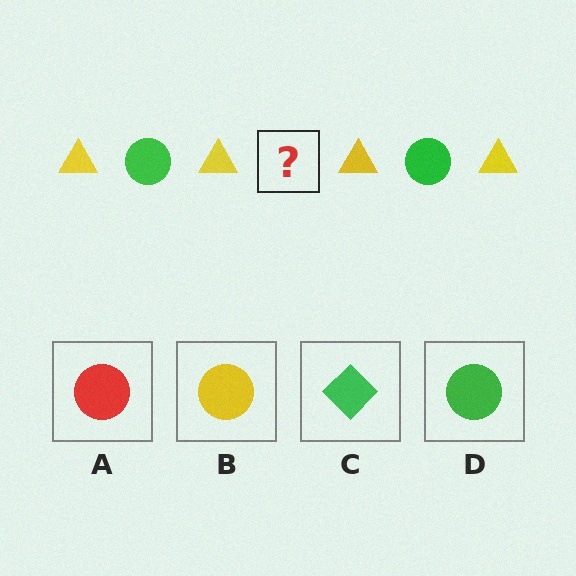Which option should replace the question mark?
Option D.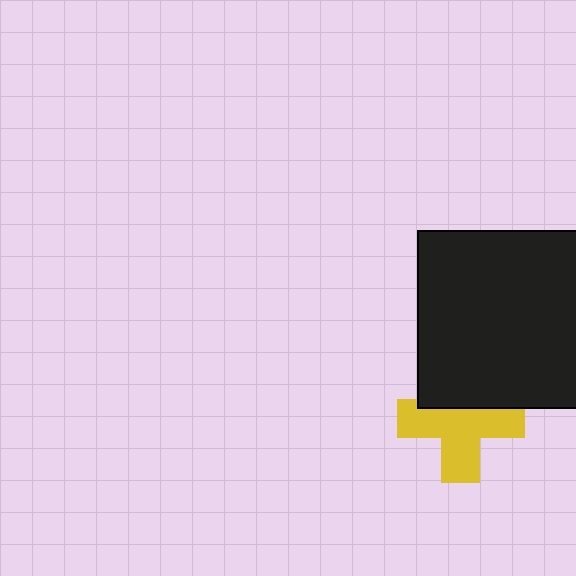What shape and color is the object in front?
The object in front is a black square.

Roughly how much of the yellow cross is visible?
Most of it is visible (roughly 66%).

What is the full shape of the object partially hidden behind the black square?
The partially hidden object is a yellow cross.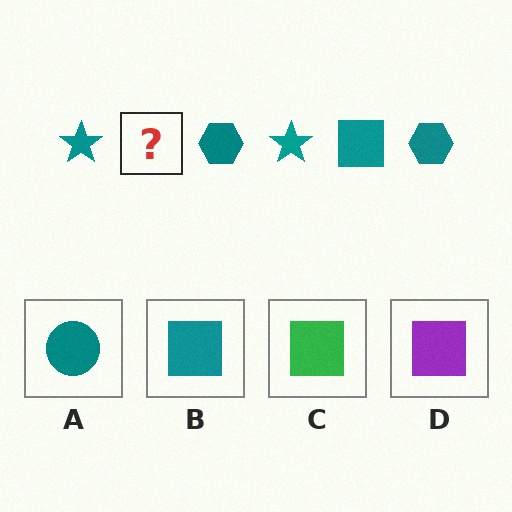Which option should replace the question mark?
Option B.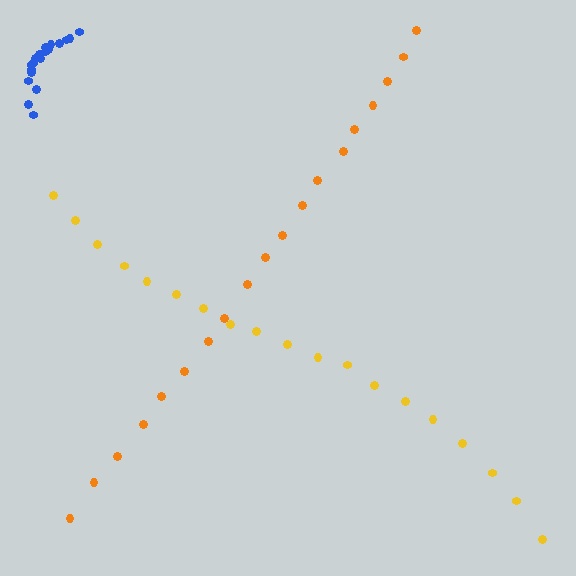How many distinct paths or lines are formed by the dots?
There are 3 distinct paths.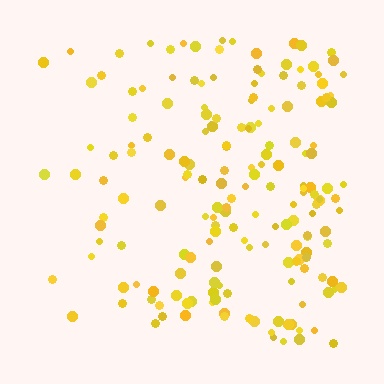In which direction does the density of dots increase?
From left to right, with the right side densest.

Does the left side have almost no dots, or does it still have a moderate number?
Still a moderate number, just noticeably fewer than the right.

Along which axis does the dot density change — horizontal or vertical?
Horizontal.